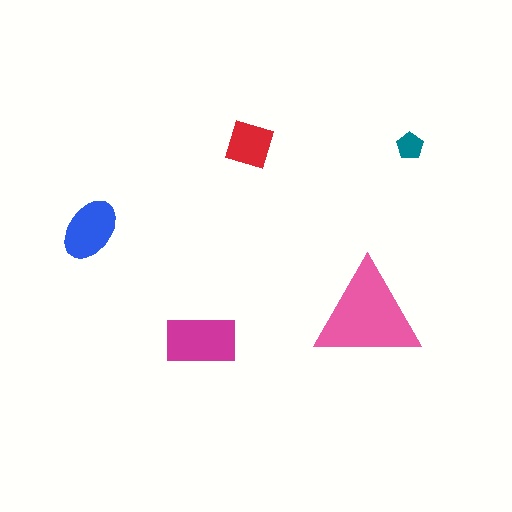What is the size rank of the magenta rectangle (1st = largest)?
2nd.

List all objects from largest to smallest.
The pink triangle, the magenta rectangle, the blue ellipse, the red diamond, the teal pentagon.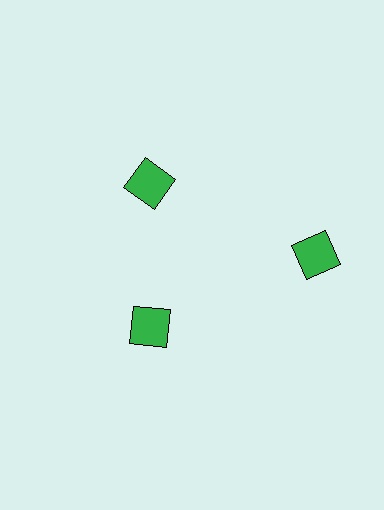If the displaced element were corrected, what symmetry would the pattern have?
It would have 3-fold rotational symmetry — the pattern would map onto itself every 120 degrees.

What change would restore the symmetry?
The symmetry would be restored by moving it inward, back onto the ring so that all 3 squares sit at equal angles and equal distance from the center.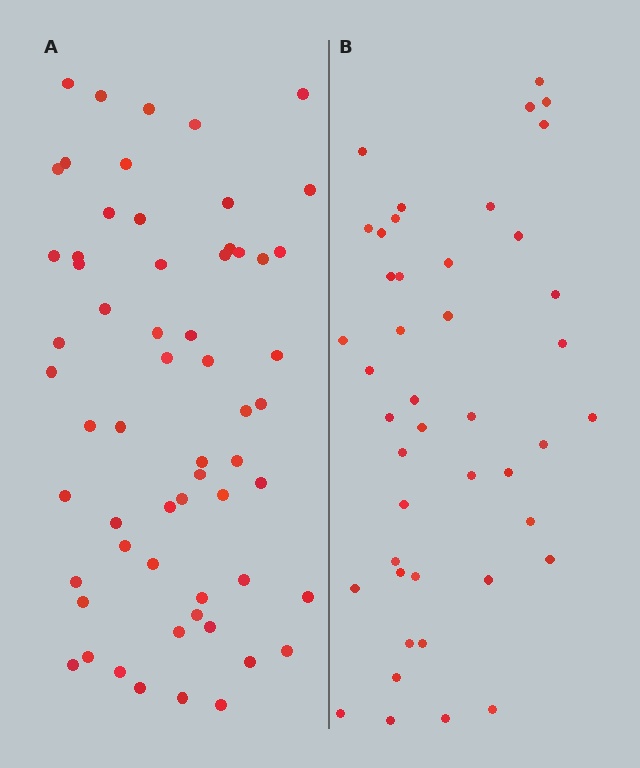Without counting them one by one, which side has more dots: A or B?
Region A (the left region) has more dots.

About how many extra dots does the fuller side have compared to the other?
Region A has approximately 15 more dots than region B.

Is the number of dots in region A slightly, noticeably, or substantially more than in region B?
Region A has noticeably more, but not dramatically so. The ratio is roughly 1.4 to 1.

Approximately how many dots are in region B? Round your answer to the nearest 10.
About 40 dots. (The exact count is 44, which rounds to 40.)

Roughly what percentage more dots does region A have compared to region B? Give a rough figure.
About 35% more.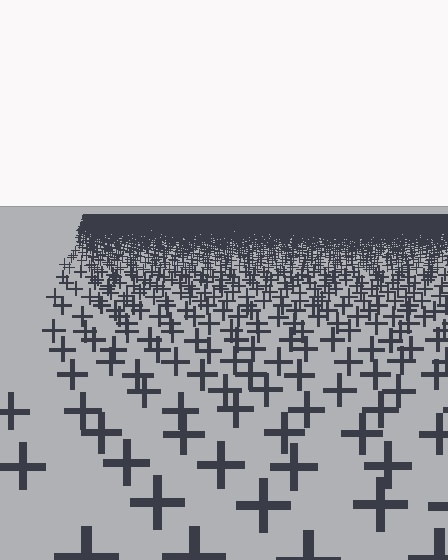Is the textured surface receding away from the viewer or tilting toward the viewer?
The surface is receding away from the viewer. Texture elements get smaller and denser toward the top.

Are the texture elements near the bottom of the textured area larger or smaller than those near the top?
Larger. Near the bottom, elements are closer to the viewer and appear at a bigger on-screen size.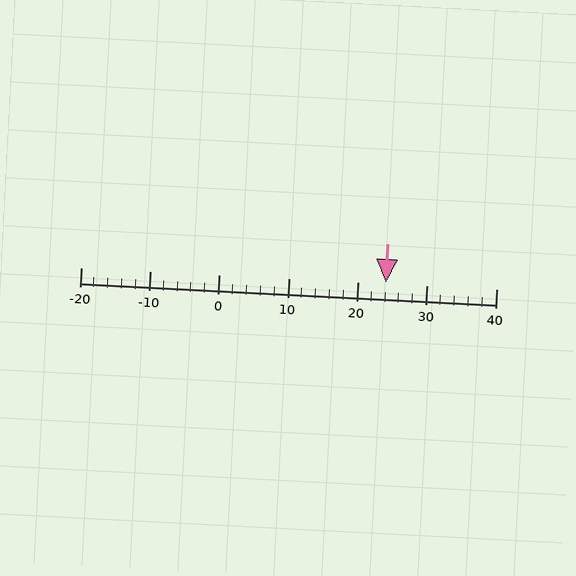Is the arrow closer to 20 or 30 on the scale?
The arrow is closer to 20.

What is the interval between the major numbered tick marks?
The major tick marks are spaced 10 units apart.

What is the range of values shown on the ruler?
The ruler shows values from -20 to 40.